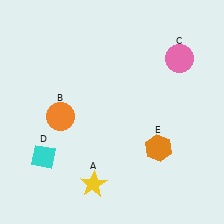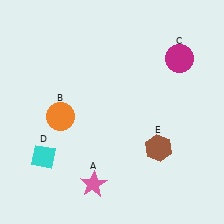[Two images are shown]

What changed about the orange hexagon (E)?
In Image 1, E is orange. In Image 2, it changed to brown.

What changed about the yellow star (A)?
In Image 1, A is yellow. In Image 2, it changed to pink.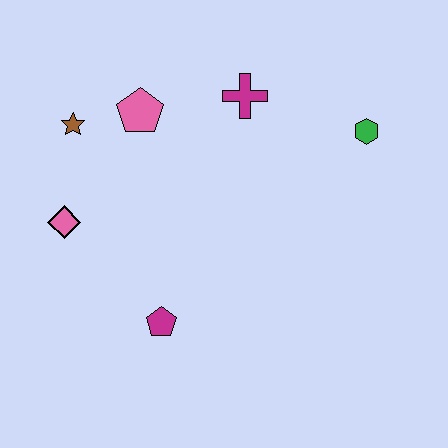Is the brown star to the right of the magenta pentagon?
No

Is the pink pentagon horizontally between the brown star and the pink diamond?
No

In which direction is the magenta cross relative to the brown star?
The magenta cross is to the right of the brown star.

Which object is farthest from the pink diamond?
The green hexagon is farthest from the pink diamond.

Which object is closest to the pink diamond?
The brown star is closest to the pink diamond.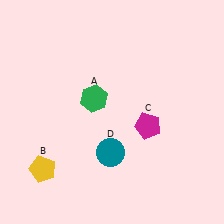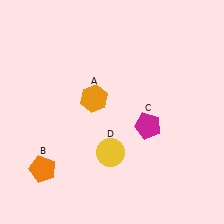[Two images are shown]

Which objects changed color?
A changed from green to orange. B changed from yellow to orange. D changed from teal to yellow.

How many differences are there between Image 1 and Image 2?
There are 3 differences between the two images.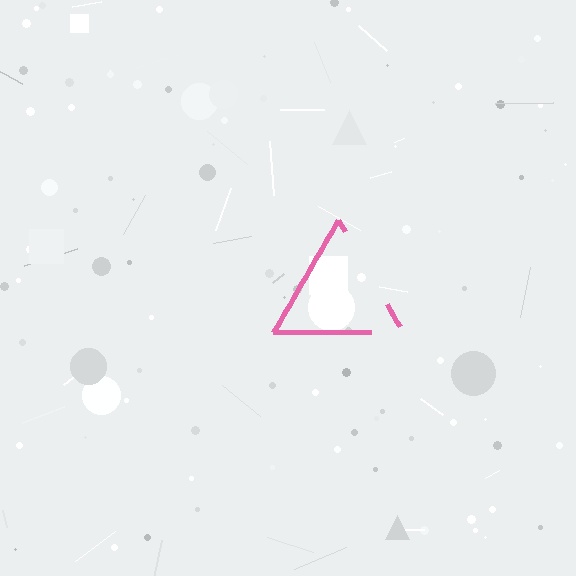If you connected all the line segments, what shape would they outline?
They would outline a triangle.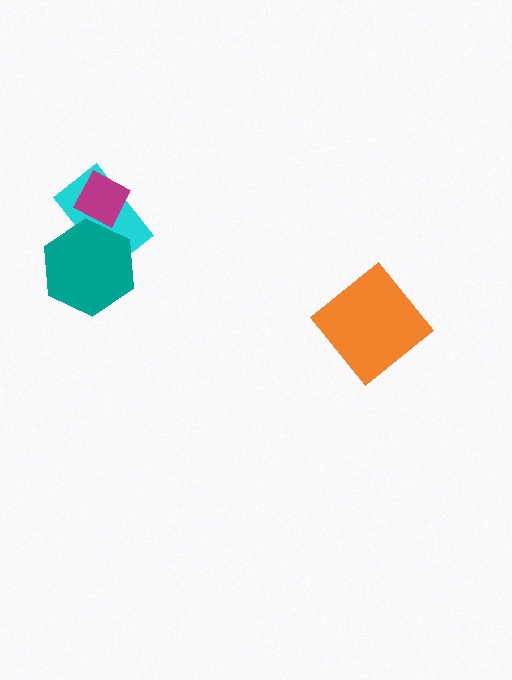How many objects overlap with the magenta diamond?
2 objects overlap with the magenta diamond.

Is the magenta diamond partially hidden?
No, no other shape covers it.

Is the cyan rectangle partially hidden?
Yes, it is partially covered by another shape.